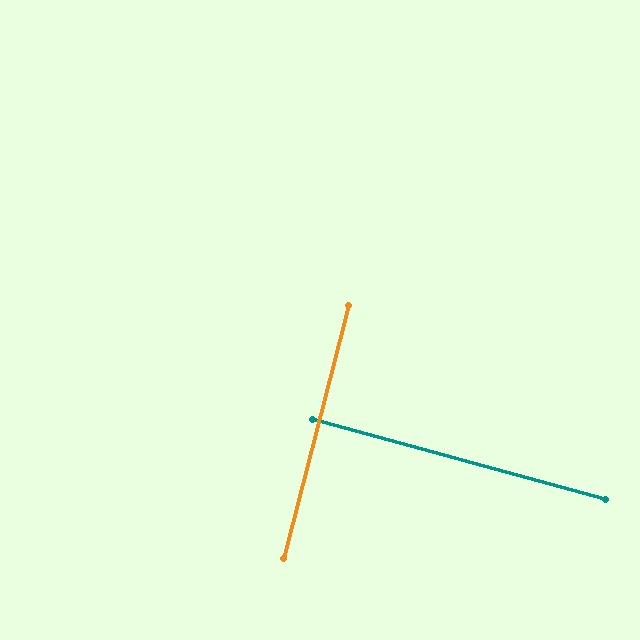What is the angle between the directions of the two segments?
Approximately 89 degrees.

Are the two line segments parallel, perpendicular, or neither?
Perpendicular — they meet at approximately 89°.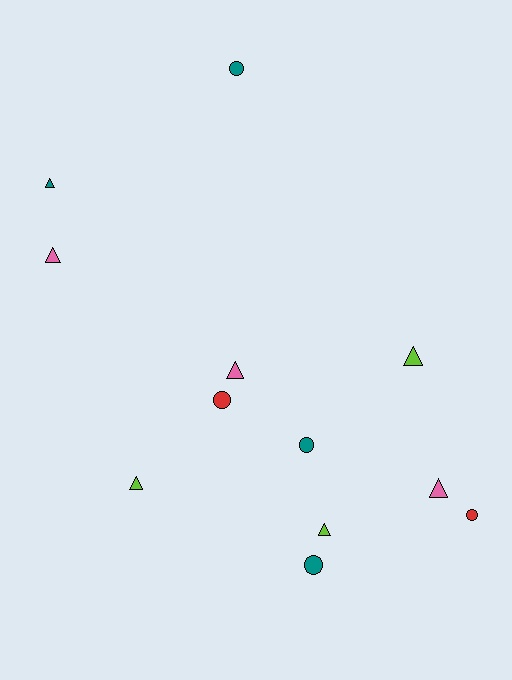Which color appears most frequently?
Teal, with 4 objects.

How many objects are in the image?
There are 12 objects.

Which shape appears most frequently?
Triangle, with 7 objects.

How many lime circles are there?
There are no lime circles.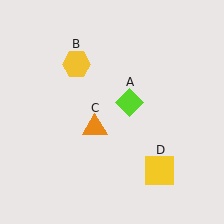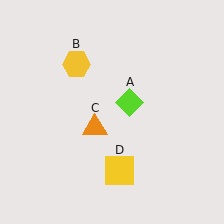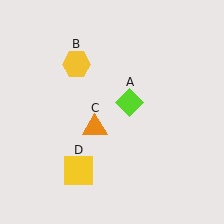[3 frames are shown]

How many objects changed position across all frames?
1 object changed position: yellow square (object D).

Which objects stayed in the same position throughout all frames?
Lime diamond (object A) and yellow hexagon (object B) and orange triangle (object C) remained stationary.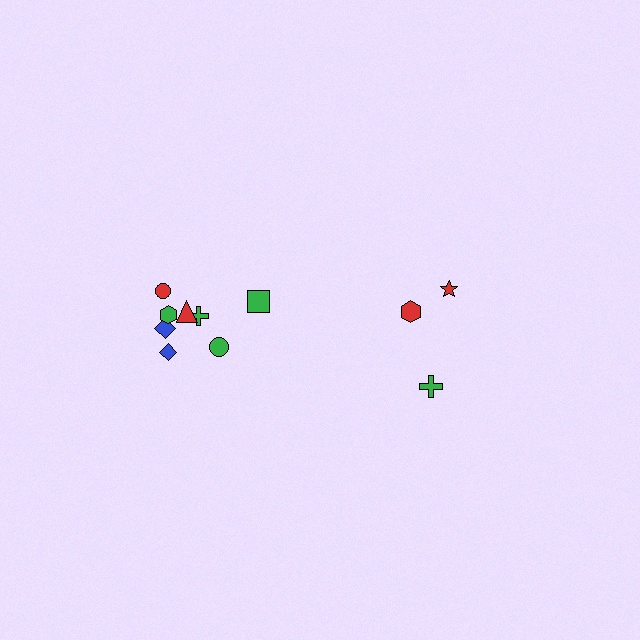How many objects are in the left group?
There are 8 objects.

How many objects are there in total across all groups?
There are 11 objects.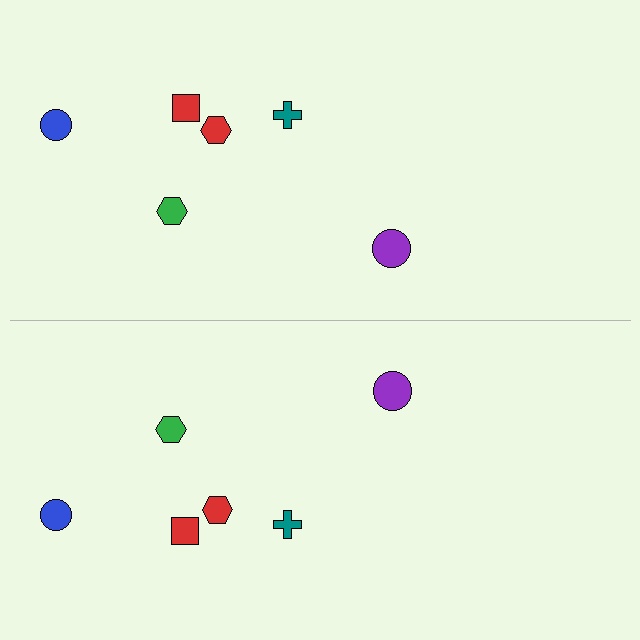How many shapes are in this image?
There are 12 shapes in this image.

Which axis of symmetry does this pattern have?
The pattern has a horizontal axis of symmetry running through the center of the image.